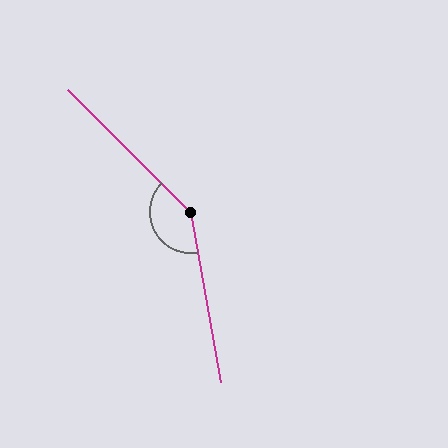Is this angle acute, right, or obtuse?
It is obtuse.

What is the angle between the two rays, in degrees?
Approximately 145 degrees.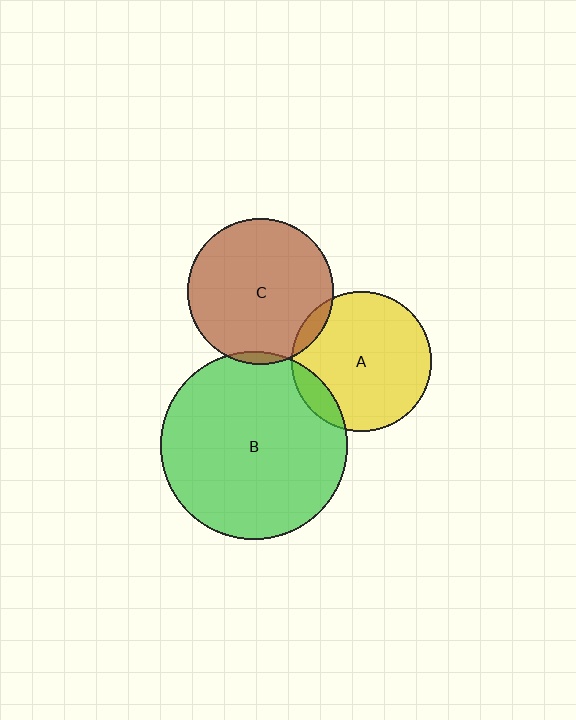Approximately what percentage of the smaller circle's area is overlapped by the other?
Approximately 5%.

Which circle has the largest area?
Circle B (green).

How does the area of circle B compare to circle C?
Approximately 1.7 times.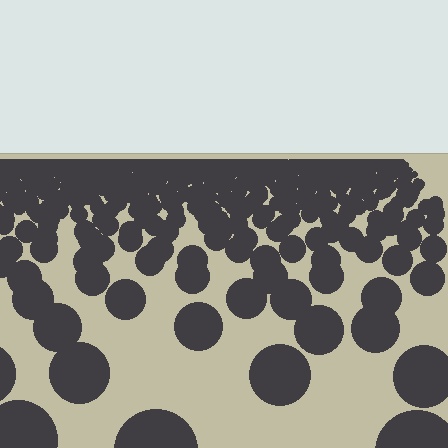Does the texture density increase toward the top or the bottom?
Density increases toward the top.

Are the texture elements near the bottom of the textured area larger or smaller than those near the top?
Larger. Near the bottom, elements are closer to the viewer and appear at a bigger on-screen size.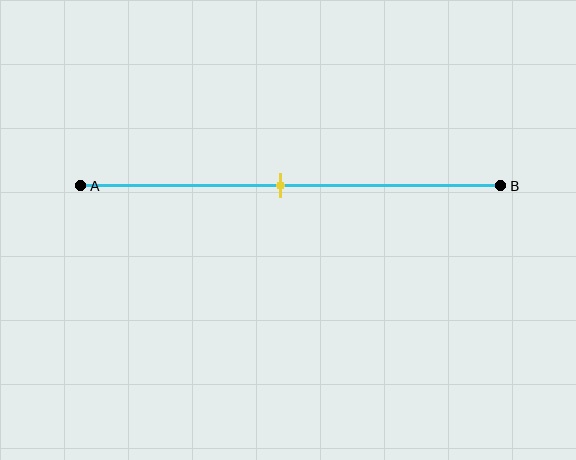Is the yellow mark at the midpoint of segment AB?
Yes, the mark is approximately at the midpoint.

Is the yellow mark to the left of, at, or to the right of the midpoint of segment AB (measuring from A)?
The yellow mark is approximately at the midpoint of segment AB.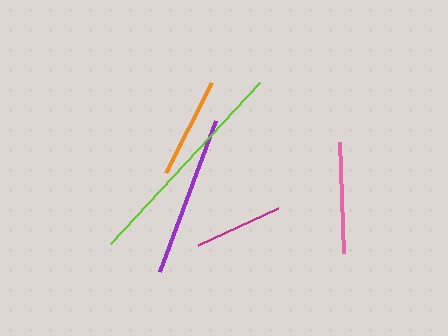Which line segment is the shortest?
The magenta line is the shortest at approximately 88 pixels.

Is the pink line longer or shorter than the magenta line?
The pink line is longer than the magenta line.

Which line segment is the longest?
The lime line is the longest at approximately 219 pixels.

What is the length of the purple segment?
The purple segment is approximately 162 pixels long.